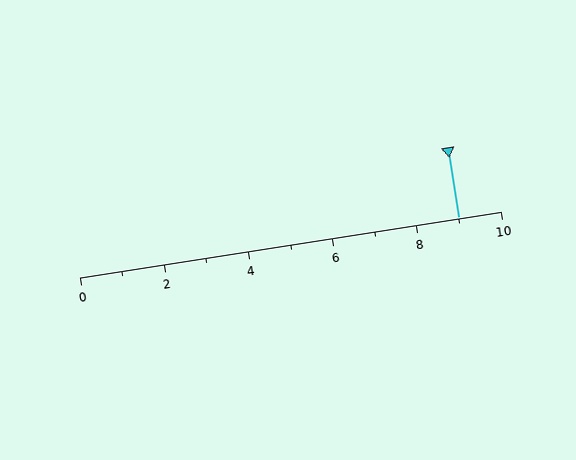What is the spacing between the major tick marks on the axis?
The major ticks are spaced 2 apart.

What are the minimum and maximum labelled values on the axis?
The axis runs from 0 to 10.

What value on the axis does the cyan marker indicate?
The marker indicates approximately 9.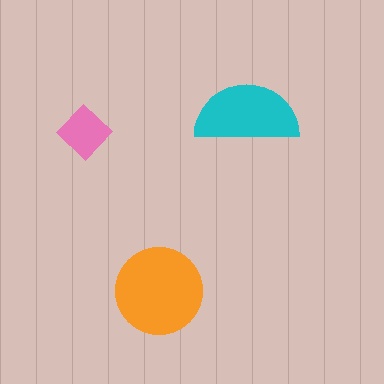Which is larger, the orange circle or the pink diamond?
The orange circle.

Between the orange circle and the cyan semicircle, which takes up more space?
The orange circle.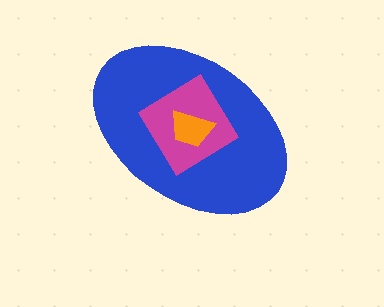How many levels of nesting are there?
3.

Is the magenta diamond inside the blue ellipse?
Yes.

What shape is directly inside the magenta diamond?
The orange trapezoid.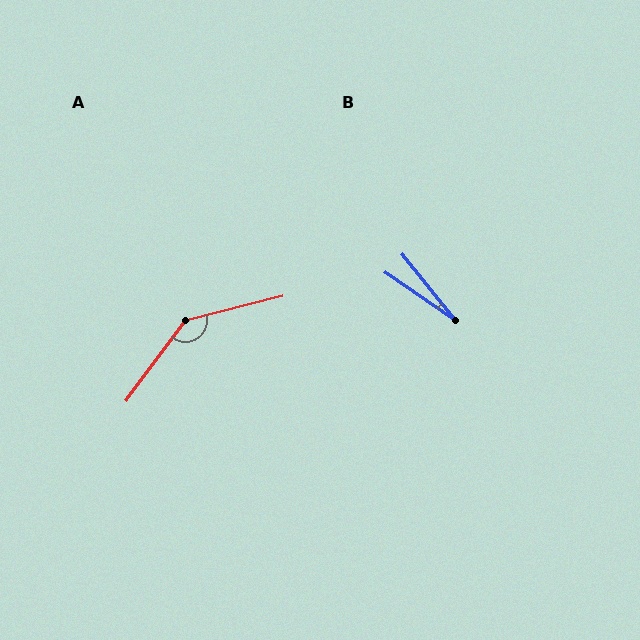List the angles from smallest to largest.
B (16°), A (140°).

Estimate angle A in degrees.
Approximately 140 degrees.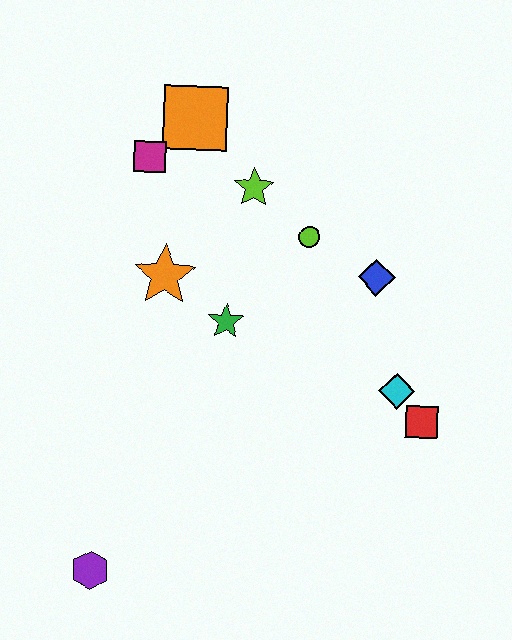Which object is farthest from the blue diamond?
The purple hexagon is farthest from the blue diamond.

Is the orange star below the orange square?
Yes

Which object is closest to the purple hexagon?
The green star is closest to the purple hexagon.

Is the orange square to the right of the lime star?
No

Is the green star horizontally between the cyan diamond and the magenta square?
Yes